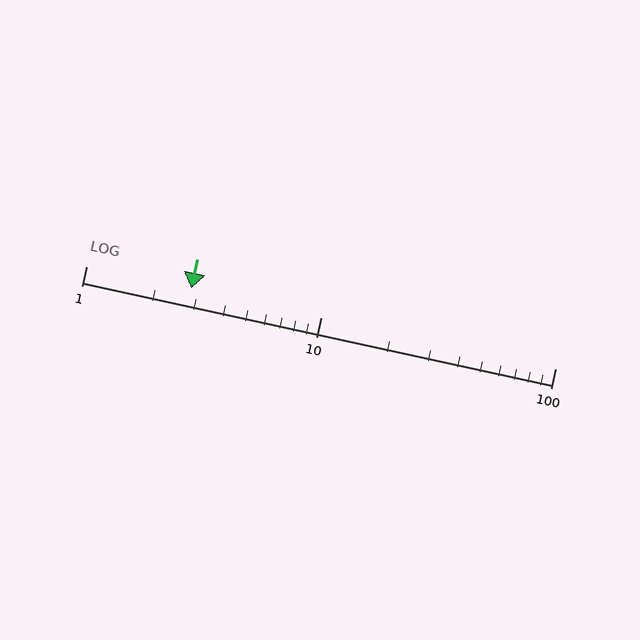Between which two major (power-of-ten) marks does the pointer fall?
The pointer is between 1 and 10.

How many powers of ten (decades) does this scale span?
The scale spans 2 decades, from 1 to 100.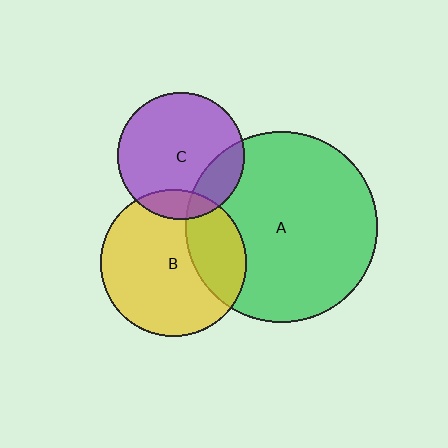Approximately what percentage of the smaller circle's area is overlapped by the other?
Approximately 20%.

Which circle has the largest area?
Circle A (green).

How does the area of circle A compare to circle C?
Approximately 2.3 times.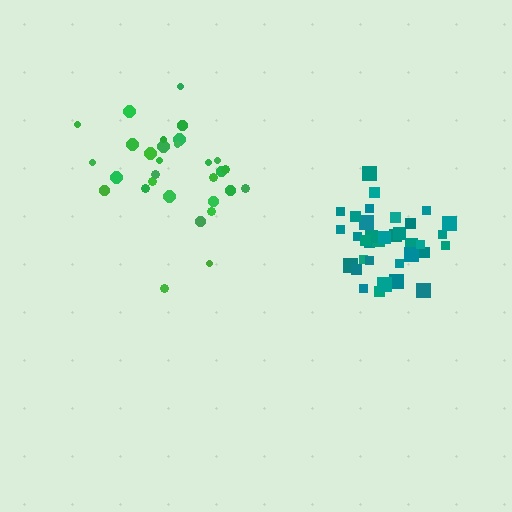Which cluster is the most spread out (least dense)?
Green.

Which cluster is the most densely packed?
Teal.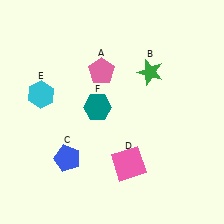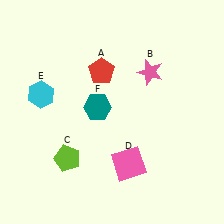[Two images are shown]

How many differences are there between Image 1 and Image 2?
There are 3 differences between the two images.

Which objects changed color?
A changed from pink to red. B changed from green to pink. C changed from blue to lime.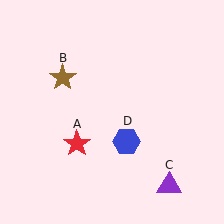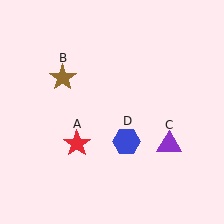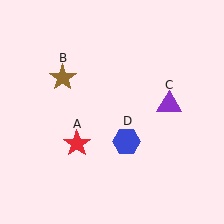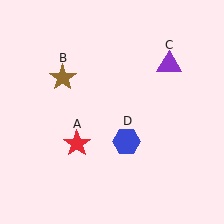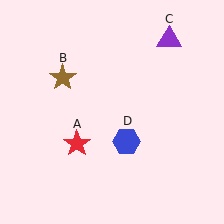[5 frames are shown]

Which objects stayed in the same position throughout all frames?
Red star (object A) and brown star (object B) and blue hexagon (object D) remained stationary.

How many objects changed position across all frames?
1 object changed position: purple triangle (object C).